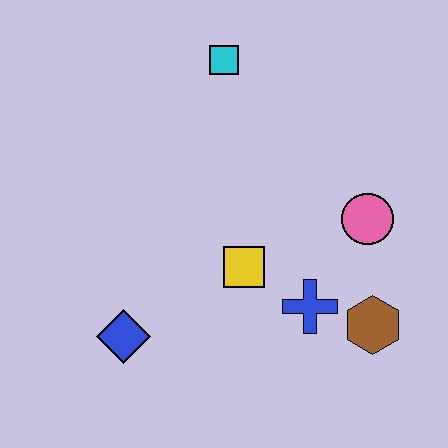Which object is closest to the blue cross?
The brown hexagon is closest to the blue cross.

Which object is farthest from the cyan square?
The brown hexagon is farthest from the cyan square.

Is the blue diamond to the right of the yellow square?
No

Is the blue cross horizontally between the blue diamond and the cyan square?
No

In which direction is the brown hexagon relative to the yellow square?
The brown hexagon is to the right of the yellow square.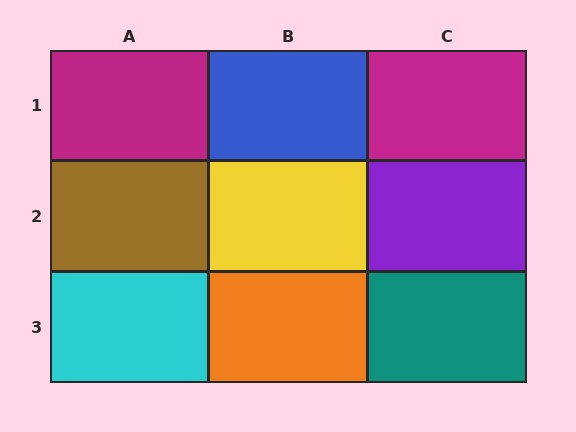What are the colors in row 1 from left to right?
Magenta, blue, magenta.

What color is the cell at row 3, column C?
Teal.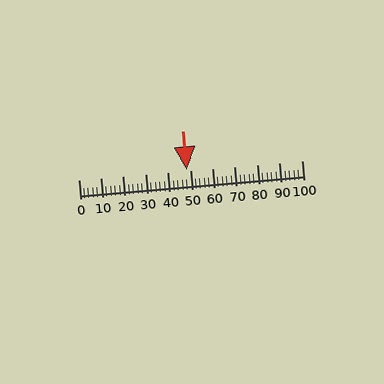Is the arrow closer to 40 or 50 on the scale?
The arrow is closer to 50.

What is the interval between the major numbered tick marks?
The major tick marks are spaced 10 units apart.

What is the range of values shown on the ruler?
The ruler shows values from 0 to 100.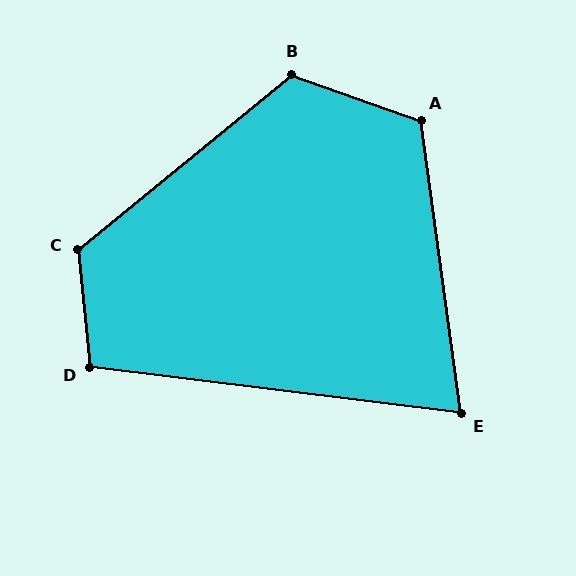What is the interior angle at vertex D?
Approximately 103 degrees (obtuse).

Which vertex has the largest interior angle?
C, at approximately 124 degrees.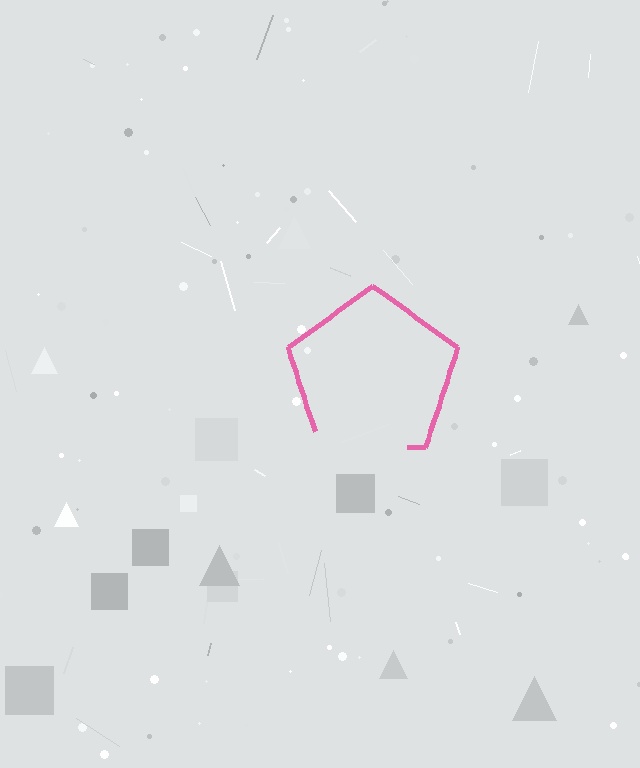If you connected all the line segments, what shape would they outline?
They would outline a pentagon.